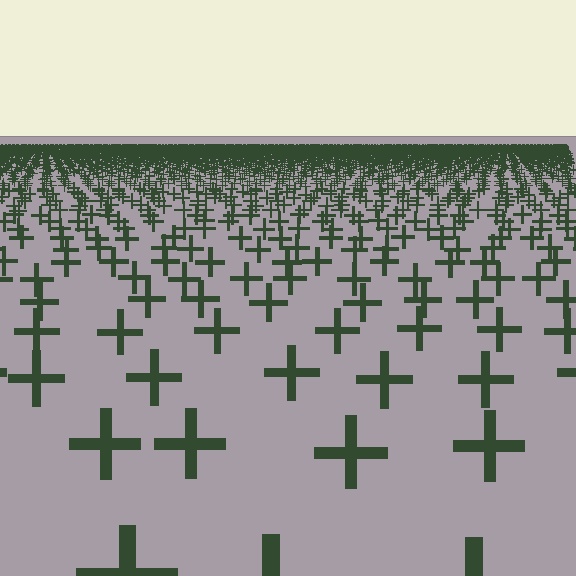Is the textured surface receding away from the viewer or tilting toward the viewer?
The surface is receding away from the viewer. Texture elements get smaller and denser toward the top.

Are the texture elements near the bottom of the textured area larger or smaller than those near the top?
Larger. Near the bottom, elements are closer to the viewer and appear at a bigger on-screen size.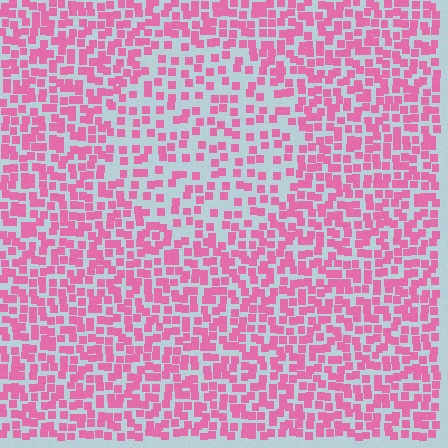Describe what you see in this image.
The image contains small pink elements arranged at two different densities. A circle-shaped region is visible where the elements are less densely packed than the surrounding area.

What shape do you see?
I see a circle.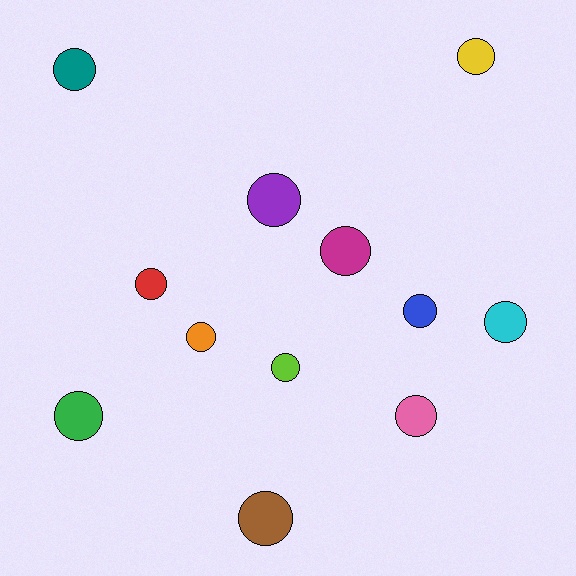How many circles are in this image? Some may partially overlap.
There are 12 circles.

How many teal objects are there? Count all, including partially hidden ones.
There is 1 teal object.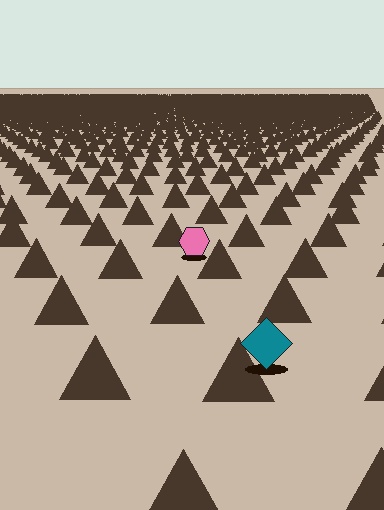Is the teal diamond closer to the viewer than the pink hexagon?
Yes. The teal diamond is closer — you can tell from the texture gradient: the ground texture is coarser near it.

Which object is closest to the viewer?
The teal diamond is closest. The texture marks near it are larger and more spread out.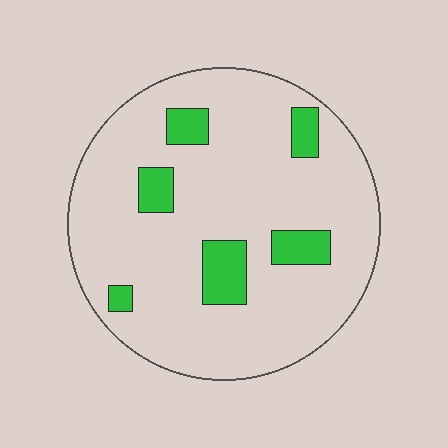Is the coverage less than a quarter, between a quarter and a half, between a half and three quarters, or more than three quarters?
Less than a quarter.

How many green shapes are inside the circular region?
6.